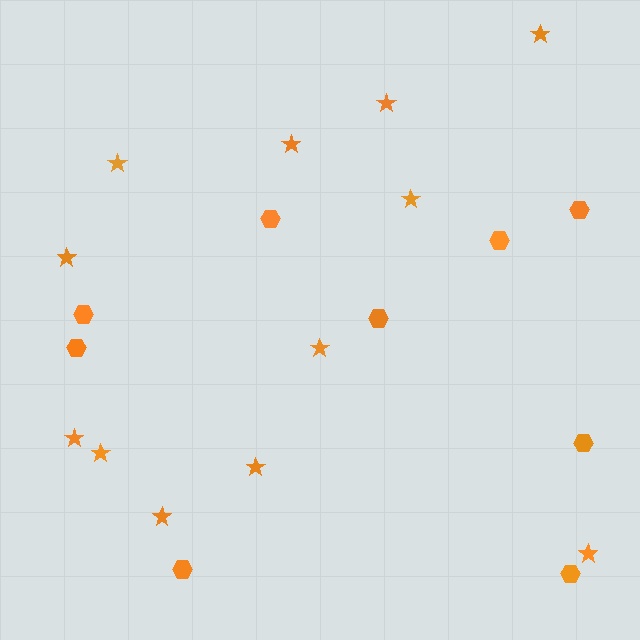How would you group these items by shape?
There are 2 groups: one group of stars (12) and one group of hexagons (9).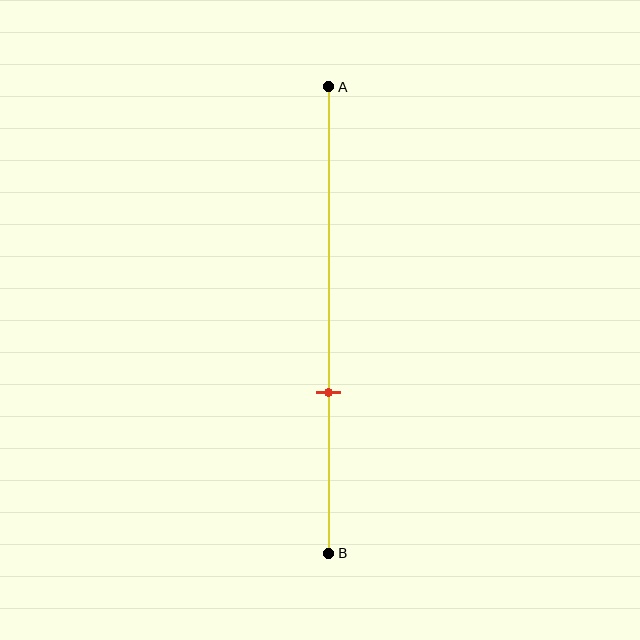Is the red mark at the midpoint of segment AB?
No, the mark is at about 65% from A, not at the 50% midpoint.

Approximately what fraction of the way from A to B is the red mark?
The red mark is approximately 65% of the way from A to B.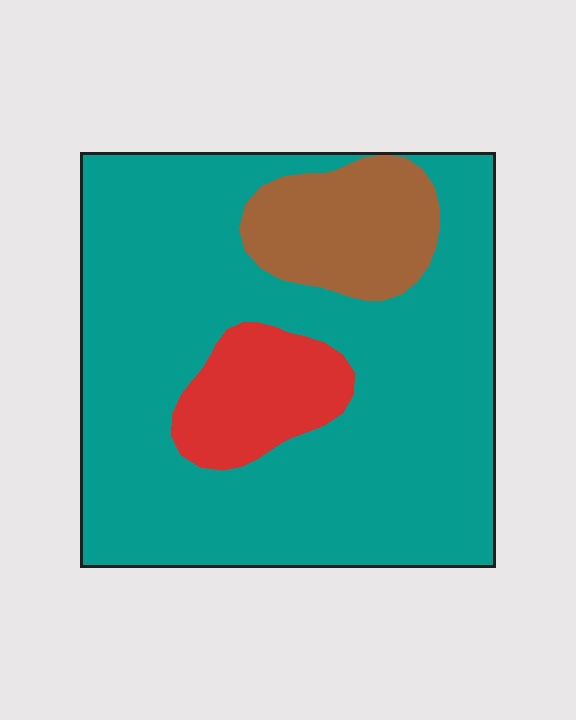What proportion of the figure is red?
Red covers 11% of the figure.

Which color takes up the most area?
Teal, at roughly 75%.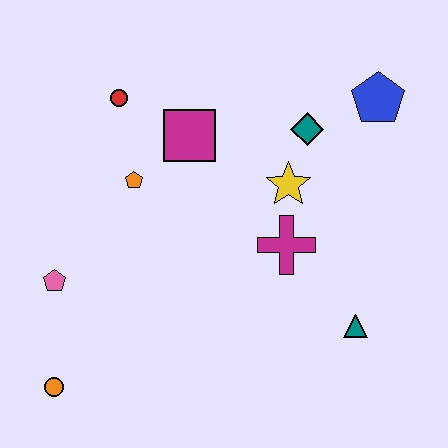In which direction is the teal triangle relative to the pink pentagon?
The teal triangle is to the right of the pink pentagon.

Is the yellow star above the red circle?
No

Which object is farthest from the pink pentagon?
The blue pentagon is farthest from the pink pentagon.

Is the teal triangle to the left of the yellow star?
No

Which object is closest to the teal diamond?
The yellow star is closest to the teal diamond.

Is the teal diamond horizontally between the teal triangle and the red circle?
Yes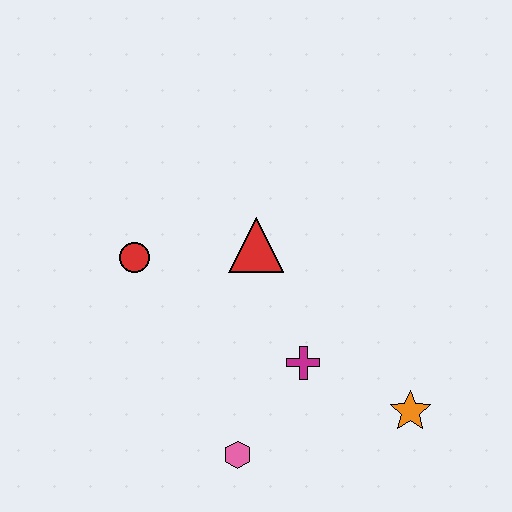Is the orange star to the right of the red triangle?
Yes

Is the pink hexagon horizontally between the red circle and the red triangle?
Yes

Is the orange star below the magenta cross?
Yes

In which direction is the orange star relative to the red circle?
The orange star is to the right of the red circle.